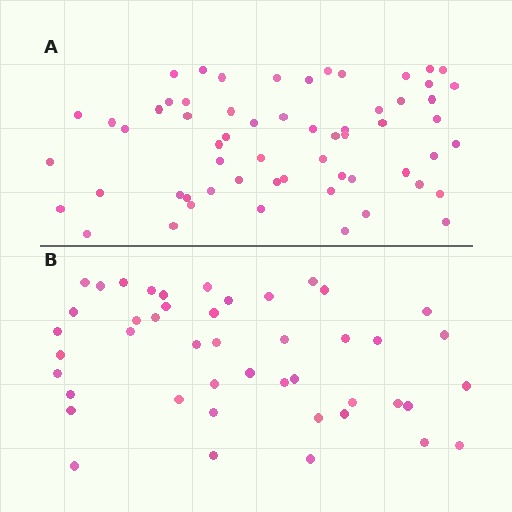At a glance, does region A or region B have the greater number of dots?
Region A (the top region) has more dots.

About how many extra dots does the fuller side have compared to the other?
Region A has approximately 15 more dots than region B.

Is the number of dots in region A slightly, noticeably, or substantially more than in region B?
Region A has noticeably more, but not dramatically so. The ratio is roughly 1.3 to 1.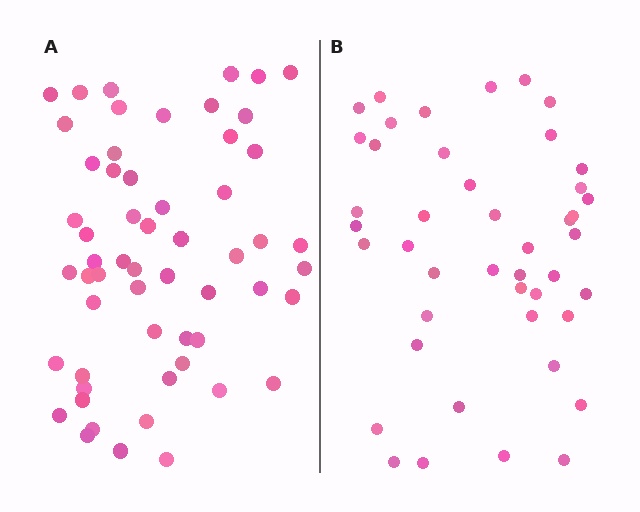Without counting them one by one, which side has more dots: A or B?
Region A (the left region) has more dots.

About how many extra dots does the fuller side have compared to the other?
Region A has approximately 15 more dots than region B.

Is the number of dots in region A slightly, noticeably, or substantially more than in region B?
Region A has noticeably more, but not dramatically so. The ratio is roughly 1.3 to 1.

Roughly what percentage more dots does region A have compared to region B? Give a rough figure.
About 30% more.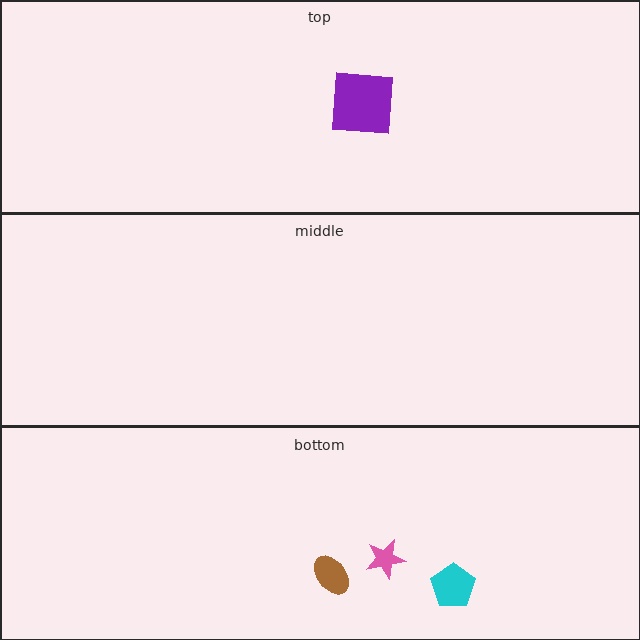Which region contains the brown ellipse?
The bottom region.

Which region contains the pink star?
The bottom region.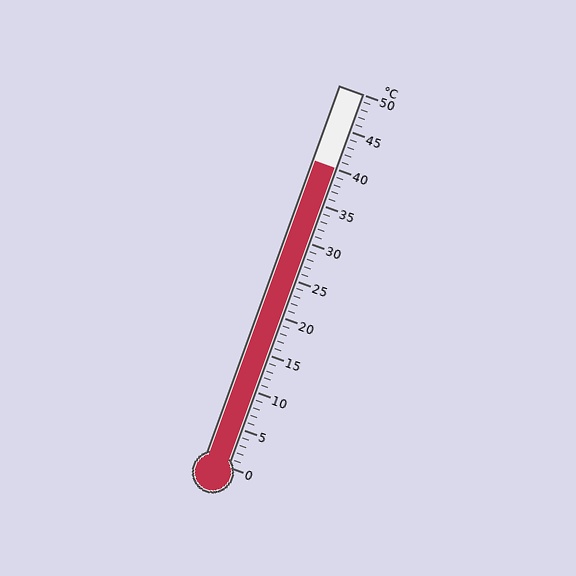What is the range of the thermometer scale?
The thermometer scale ranges from 0°C to 50°C.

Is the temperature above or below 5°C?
The temperature is above 5°C.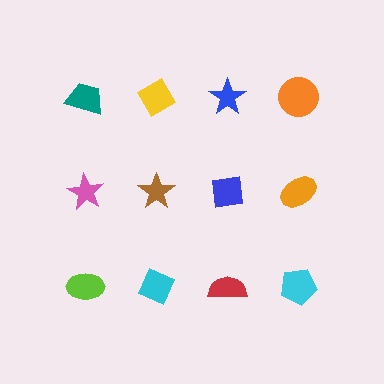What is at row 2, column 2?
A brown star.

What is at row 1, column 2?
A yellow diamond.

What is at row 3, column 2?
A cyan diamond.